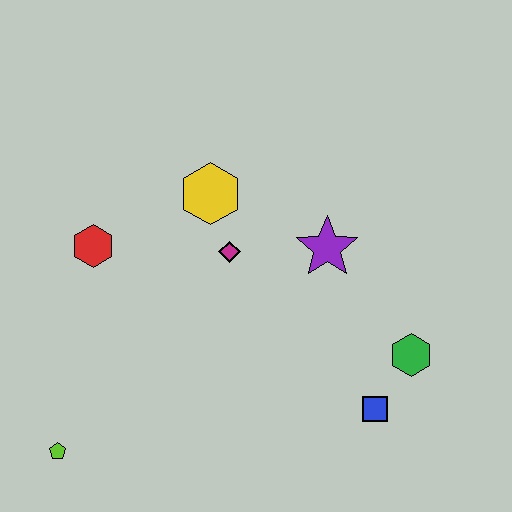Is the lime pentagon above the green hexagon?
No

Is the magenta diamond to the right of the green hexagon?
No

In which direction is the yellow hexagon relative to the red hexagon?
The yellow hexagon is to the right of the red hexagon.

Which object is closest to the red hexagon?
The yellow hexagon is closest to the red hexagon.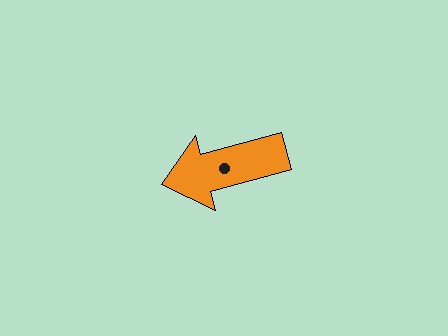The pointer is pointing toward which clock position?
Roughly 8 o'clock.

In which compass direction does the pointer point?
West.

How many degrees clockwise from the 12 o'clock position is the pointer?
Approximately 255 degrees.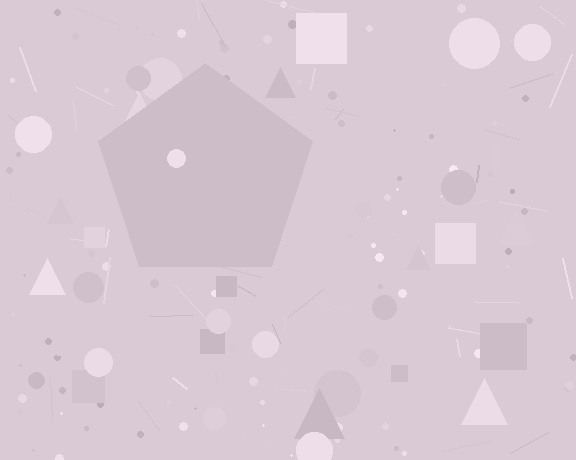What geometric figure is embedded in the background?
A pentagon is embedded in the background.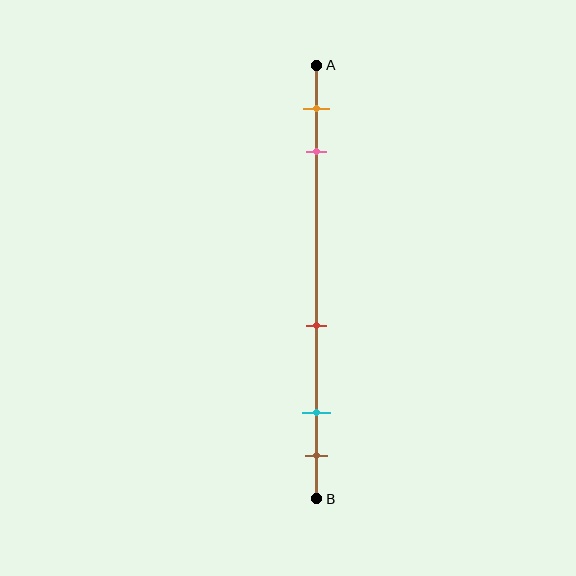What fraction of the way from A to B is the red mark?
The red mark is approximately 60% (0.6) of the way from A to B.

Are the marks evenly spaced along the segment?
No, the marks are not evenly spaced.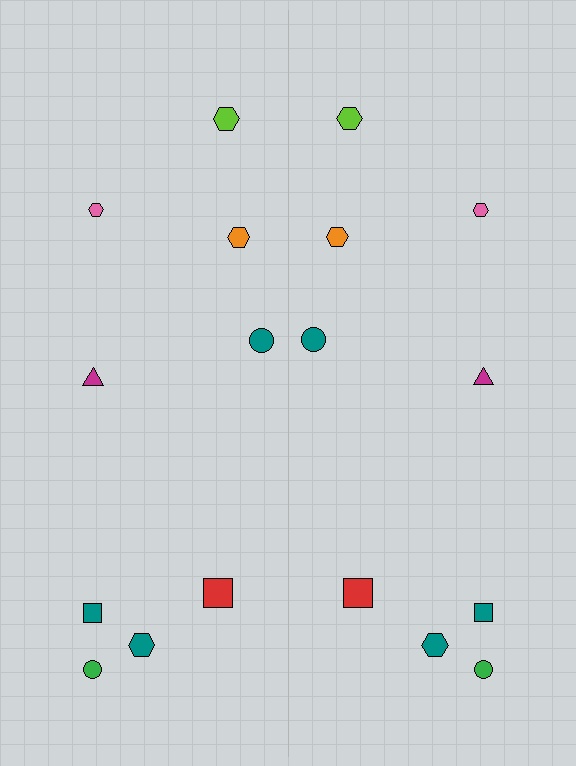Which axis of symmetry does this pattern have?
The pattern has a vertical axis of symmetry running through the center of the image.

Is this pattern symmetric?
Yes, this pattern has bilateral (reflection) symmetry.